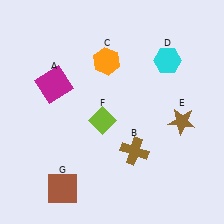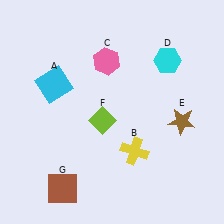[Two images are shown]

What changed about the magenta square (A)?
In Image 1, A is magenta. In Image 2, it changed to cyan.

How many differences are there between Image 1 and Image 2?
There are 3 differences between the two images.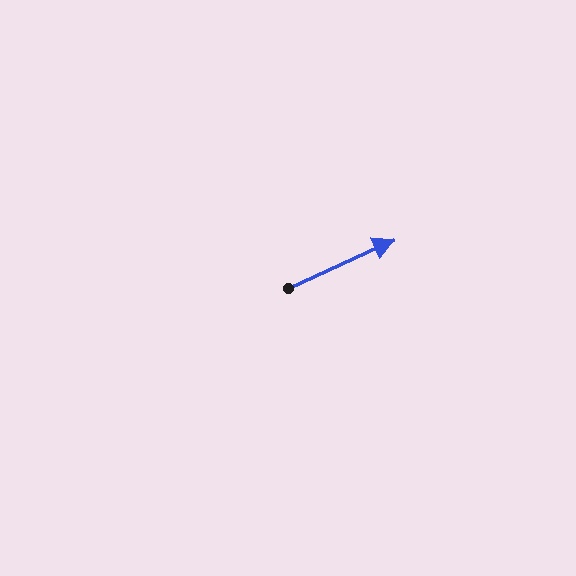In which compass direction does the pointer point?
Northeast.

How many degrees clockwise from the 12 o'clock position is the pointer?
Approximately 66 degrees.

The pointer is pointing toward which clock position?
Roughly 2 o'clock.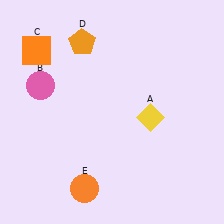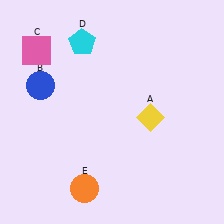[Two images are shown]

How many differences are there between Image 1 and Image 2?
There are 3 differences between the two images.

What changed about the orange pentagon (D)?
In Image 1, D is orange. In Image 2, it changed to cyan.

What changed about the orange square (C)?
In Image 1, C is orange. In Image 2, it changed to pink.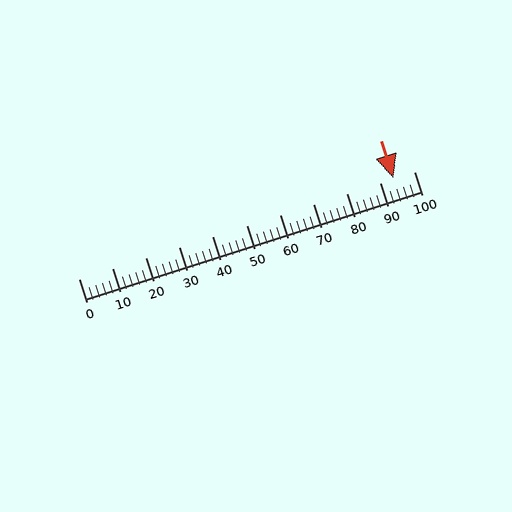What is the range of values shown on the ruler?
The ruler shows values from 0 to 100.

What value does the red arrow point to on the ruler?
The red arrow points to approximately 94.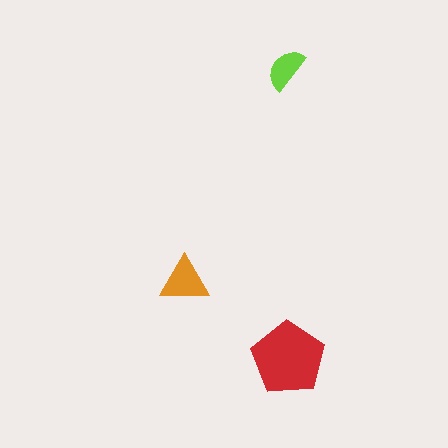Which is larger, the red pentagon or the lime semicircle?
The red pentagon.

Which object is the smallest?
The lime semicircle.